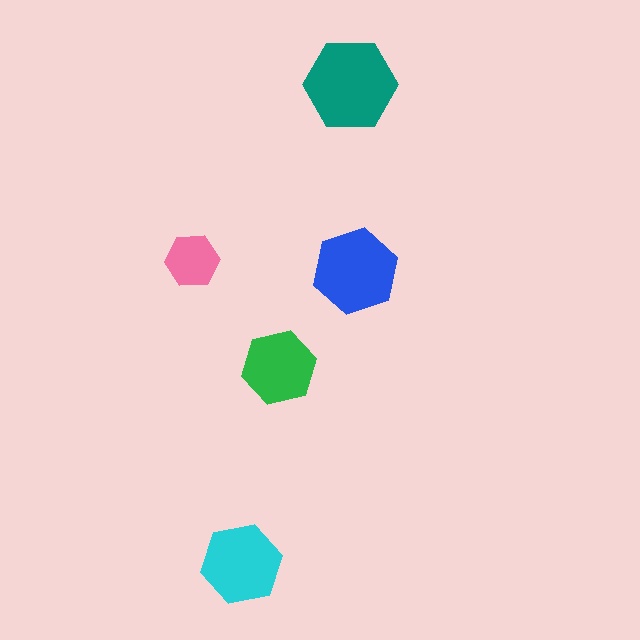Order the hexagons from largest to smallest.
the teal one, the blue one, the cyan one, the green one, the pink one.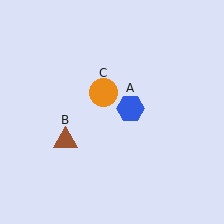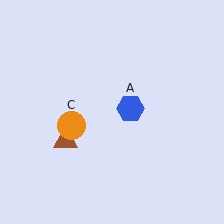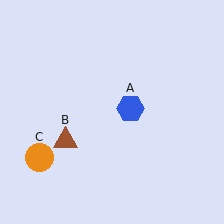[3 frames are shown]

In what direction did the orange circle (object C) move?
The orange circle (object C) moved down and to the left.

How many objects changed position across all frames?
1 object changed position: orange circle (object C).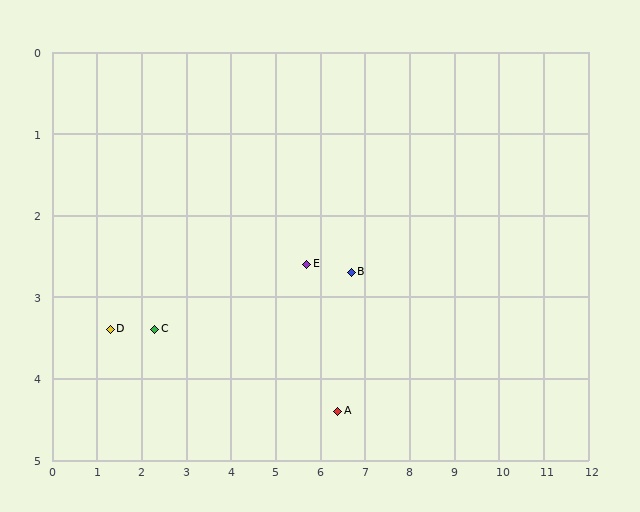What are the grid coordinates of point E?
Point E is at approximately (5.7, 2.6).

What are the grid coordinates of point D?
Point D is at approximately (1.3, 3.4).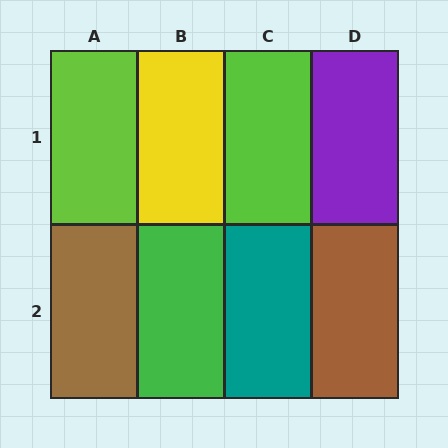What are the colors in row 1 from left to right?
Lime, yellow, lime, purple.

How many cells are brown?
2 cells are brown.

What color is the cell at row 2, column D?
Brown.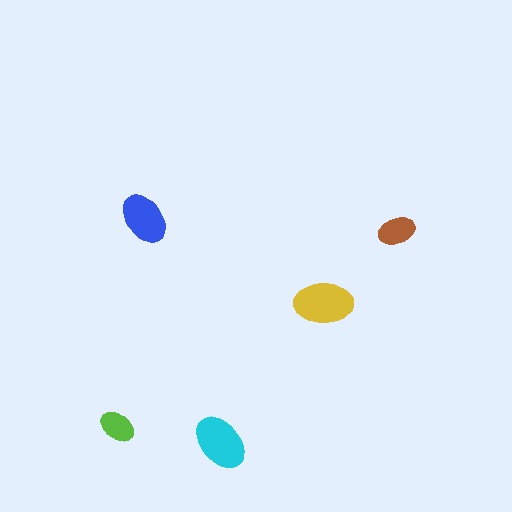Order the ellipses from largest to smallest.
the yellow one, the cyan one, the blue one, the brown one, the lime one.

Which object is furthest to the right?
The brown ellipse is rightmost.